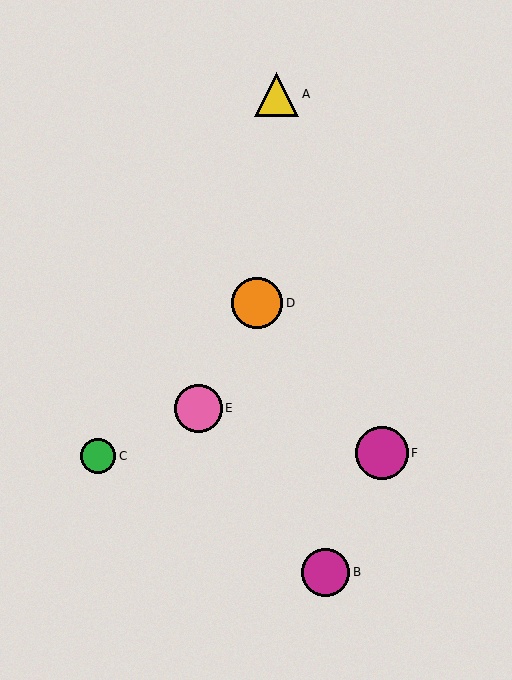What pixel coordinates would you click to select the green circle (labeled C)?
Click at (98, 456) to select the green circle C.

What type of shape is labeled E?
Shape E is a pink circle.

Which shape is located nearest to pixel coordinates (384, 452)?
The magenta circle (labeled F) at (382, 453) is nearest to that location.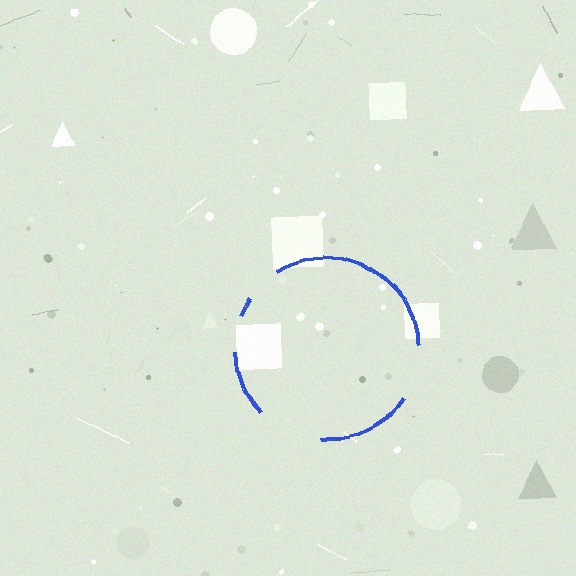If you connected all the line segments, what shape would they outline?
They would outline a circle.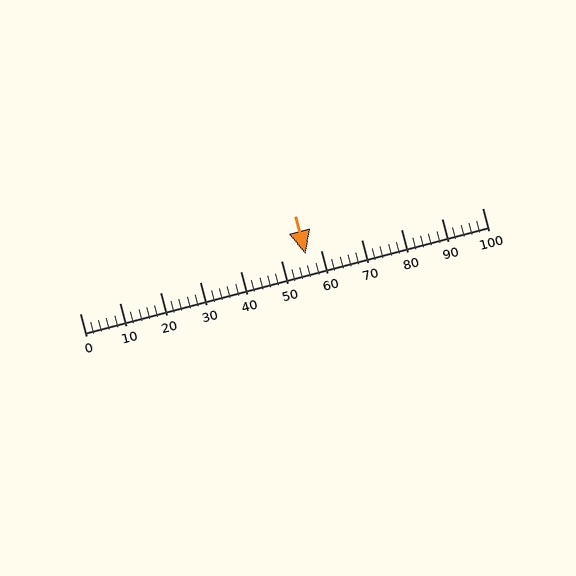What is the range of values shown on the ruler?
The ruler shows values from 0 to 100.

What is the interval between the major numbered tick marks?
The major tick marks are spaced 10 units apart.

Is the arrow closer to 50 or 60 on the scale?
The arrow is closer to 60.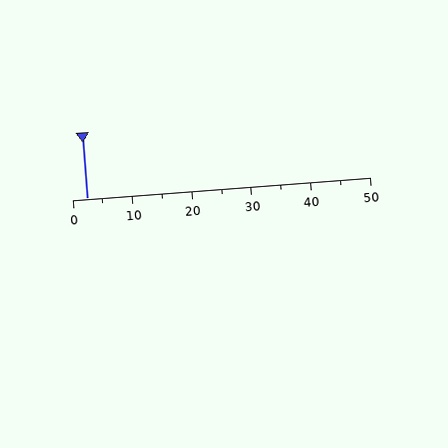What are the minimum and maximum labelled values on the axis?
The axis runs from 0 to 50.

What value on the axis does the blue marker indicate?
The marker indicates approximately 2.5.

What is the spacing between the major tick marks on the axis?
The major ticks are spaced 10 apart.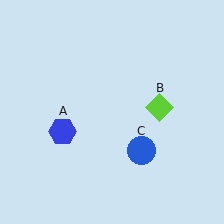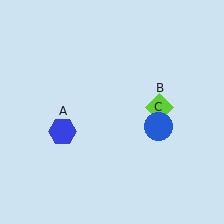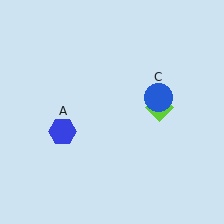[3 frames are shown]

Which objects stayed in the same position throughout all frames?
Blue hexagon (object A) and lime diamond (object B) remained stationary.